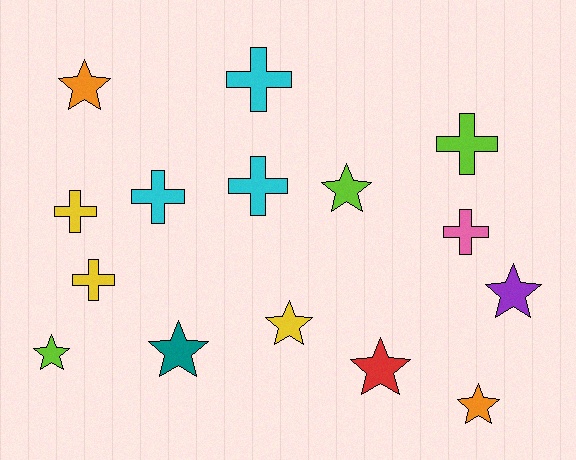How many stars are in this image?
There are 8 stars.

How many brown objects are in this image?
There are no brown objects.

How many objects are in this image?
There are 15 objects.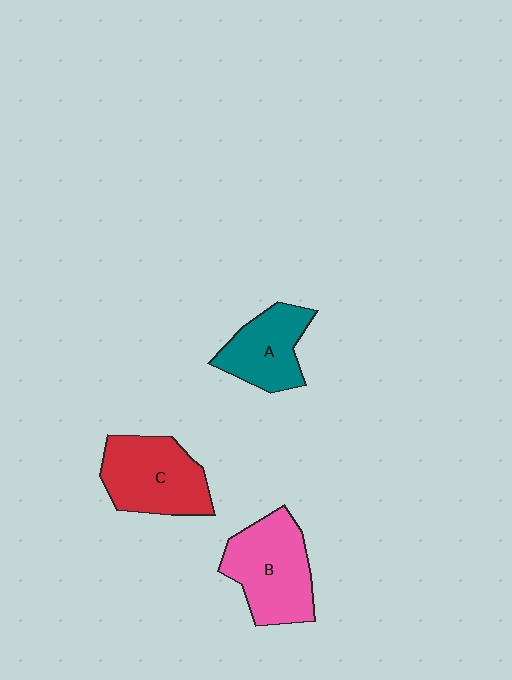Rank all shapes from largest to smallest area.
From largest to smallest: B (pink), C (red), A (teal).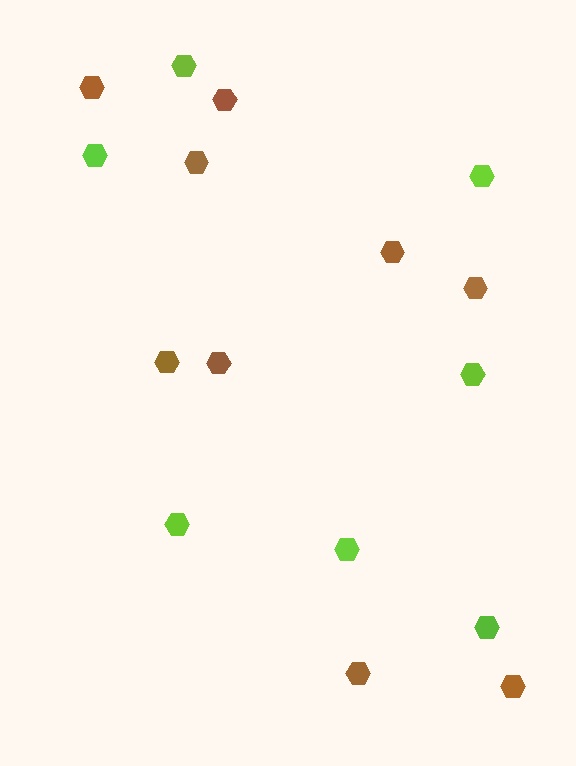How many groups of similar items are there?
There are 2 groups: one group of lime hexagons (7) and one group of brown hexagons (9).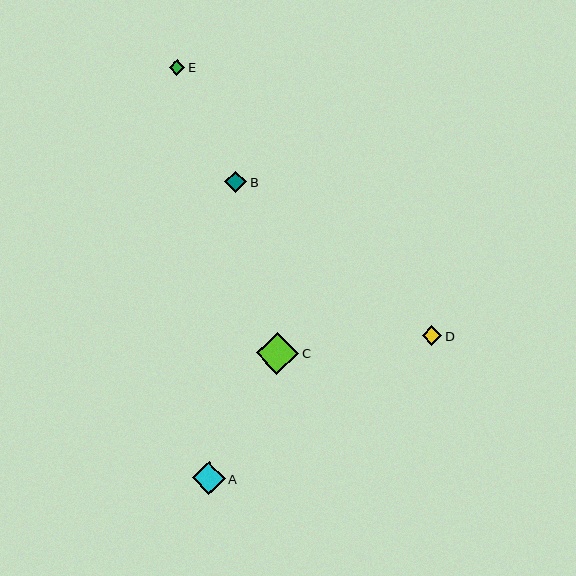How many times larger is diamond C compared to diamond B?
Diamond C is approximately 1.9 times the size of diamond B.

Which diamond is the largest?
Diamond C is the largest with a size of approximately 42 pixels.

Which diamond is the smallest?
Diamond E is the smallest with a size of approximately 15 pixels.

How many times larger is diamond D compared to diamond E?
Diamond D is approximately 1.3 times the size of diamond E.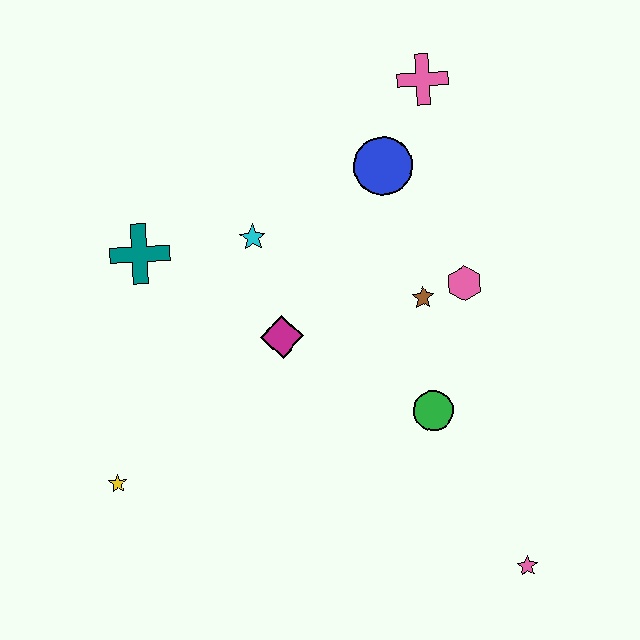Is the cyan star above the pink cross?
No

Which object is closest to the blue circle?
The pink cross is closest to the blue circle.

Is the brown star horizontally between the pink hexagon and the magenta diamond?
Yes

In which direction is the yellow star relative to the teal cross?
The yellow star is below the teal cross.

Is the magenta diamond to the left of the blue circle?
Yes